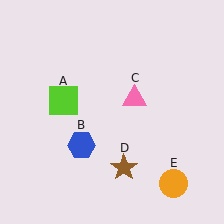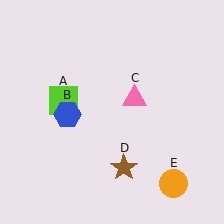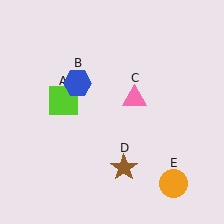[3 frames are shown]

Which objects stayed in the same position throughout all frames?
Lime square (object A) and pink triangle (object C) and brown star (object D) and orange circle (object E) remained stationary.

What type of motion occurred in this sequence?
The blue hexagon (object B) rotated clockwise around the center of the scene.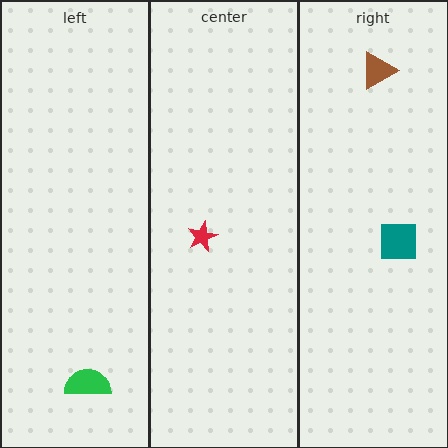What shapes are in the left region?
The green semicircle.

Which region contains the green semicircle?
The left region.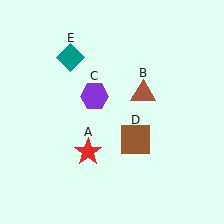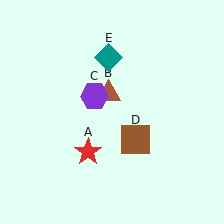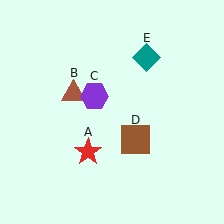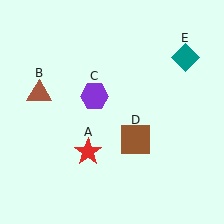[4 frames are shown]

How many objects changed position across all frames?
2 objects changed position: brown triangle (object B), teal diamond (object E).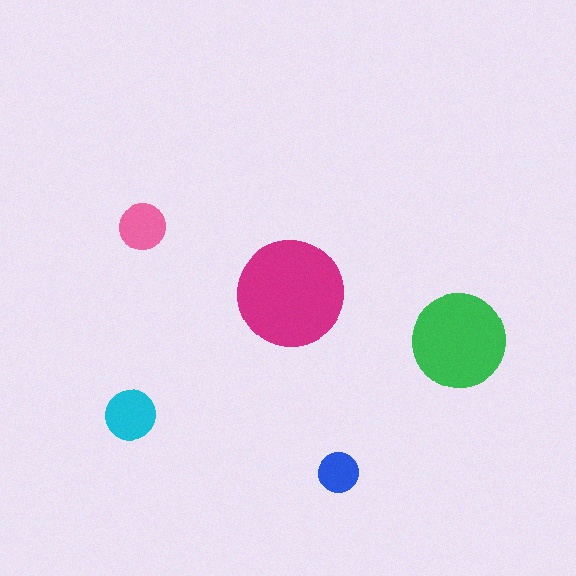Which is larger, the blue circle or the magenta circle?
The magenta one.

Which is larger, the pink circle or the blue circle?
The pink one.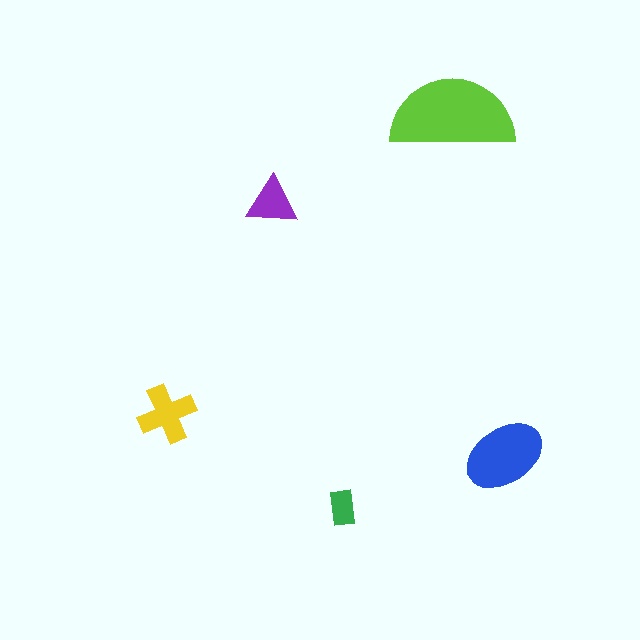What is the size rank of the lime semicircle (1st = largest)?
1st.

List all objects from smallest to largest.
The green rectangle, the purple triangle, the yellow cross, the blue ellipse, the lime semicircle.